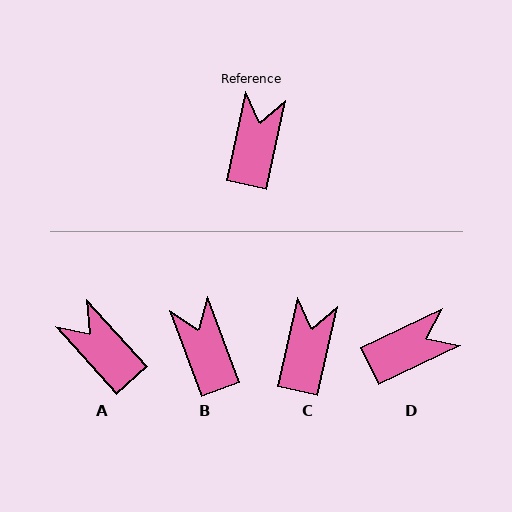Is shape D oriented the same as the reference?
No, it is off by about 52 degrees.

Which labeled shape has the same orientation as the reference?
C.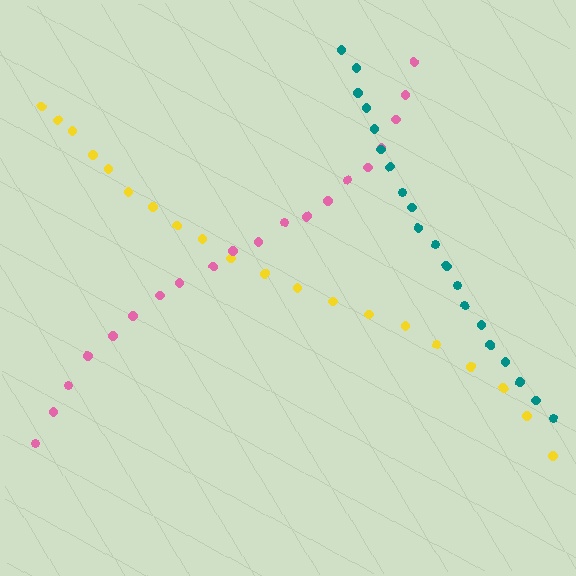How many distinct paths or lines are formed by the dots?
There are 3 distinct paths.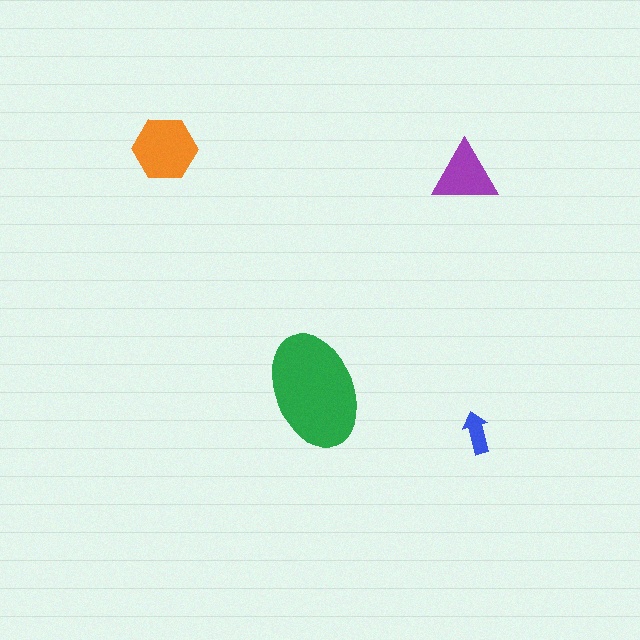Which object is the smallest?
The blue arrow.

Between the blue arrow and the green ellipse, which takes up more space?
The green ellipse.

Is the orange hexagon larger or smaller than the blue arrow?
Larger.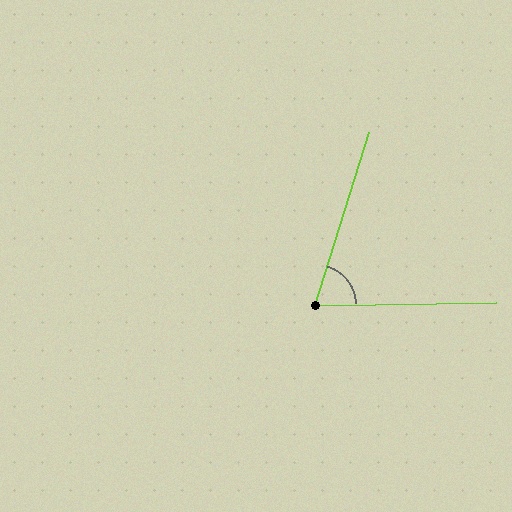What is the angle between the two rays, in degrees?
Approximately 72 degrees.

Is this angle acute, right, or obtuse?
It is acute.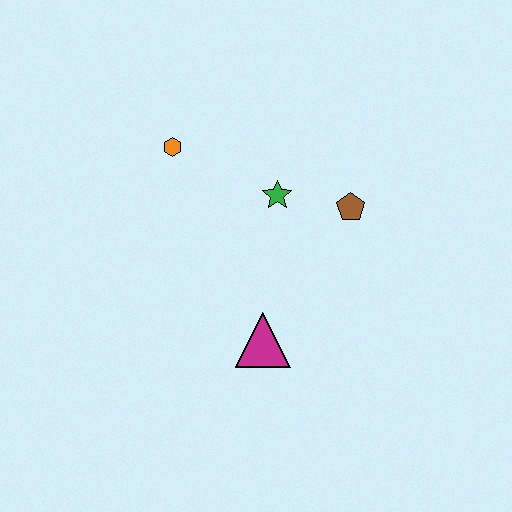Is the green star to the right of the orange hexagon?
Yes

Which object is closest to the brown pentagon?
The green star is closest to the brown pentagon.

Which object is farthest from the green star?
The magenta triangle is farthest from the green star.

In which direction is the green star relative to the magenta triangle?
The green star is above the magenta triangle.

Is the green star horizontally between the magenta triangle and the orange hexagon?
No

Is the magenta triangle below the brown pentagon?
Yes